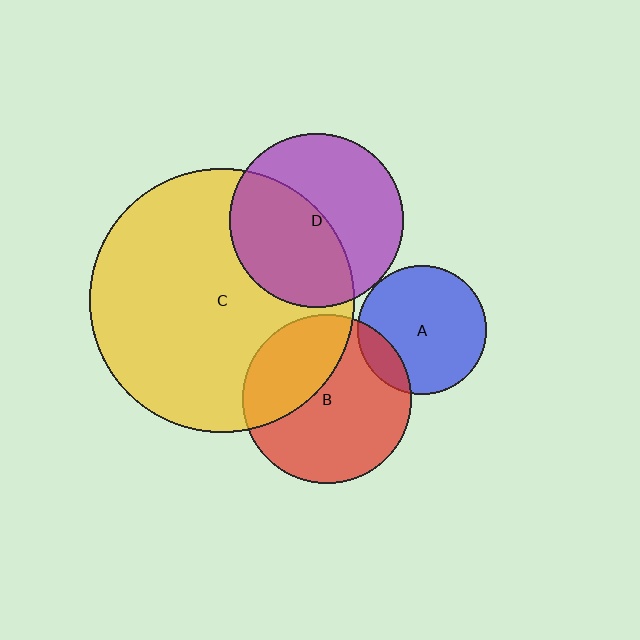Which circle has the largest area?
Circle C (yellow).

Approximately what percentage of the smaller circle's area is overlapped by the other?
Approximately 15%.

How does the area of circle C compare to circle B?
Approximately 2.4 times.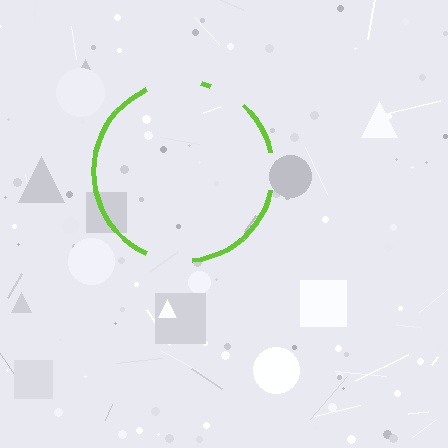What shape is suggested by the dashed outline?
The dashed outline suggests a circle.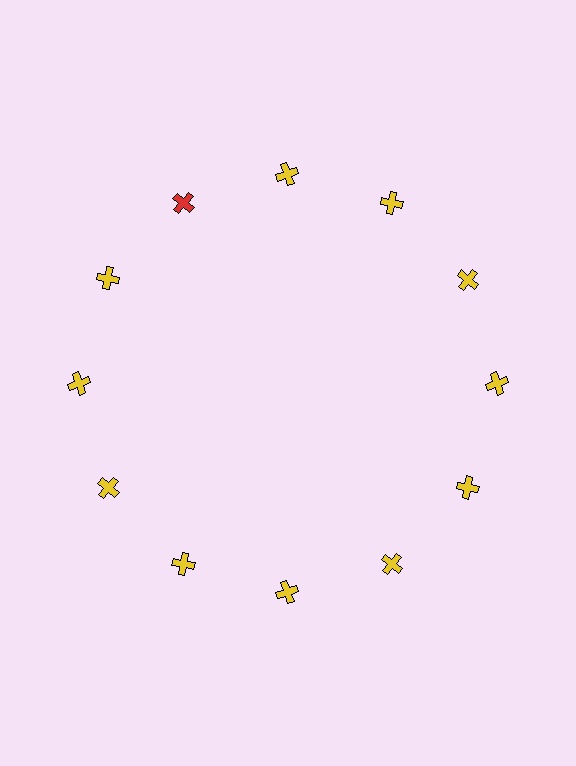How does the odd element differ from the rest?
It has a different color: red instead of yellow.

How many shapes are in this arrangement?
There are 12 shapes arranged in a ring pattern.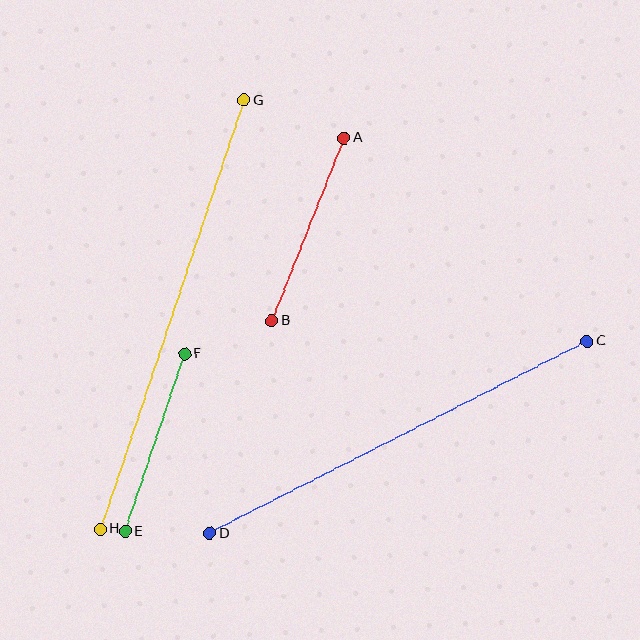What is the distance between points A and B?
The distance is approximately 197 pixels.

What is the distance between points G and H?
The distance is approximately 452 pixels.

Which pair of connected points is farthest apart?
Points G and H are farthest apart.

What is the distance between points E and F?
The distance is approximately 187 pixels.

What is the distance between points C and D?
The distance is approximately 423 pixels.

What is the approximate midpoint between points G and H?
The midpoint is at approximately (172, 315) pixels.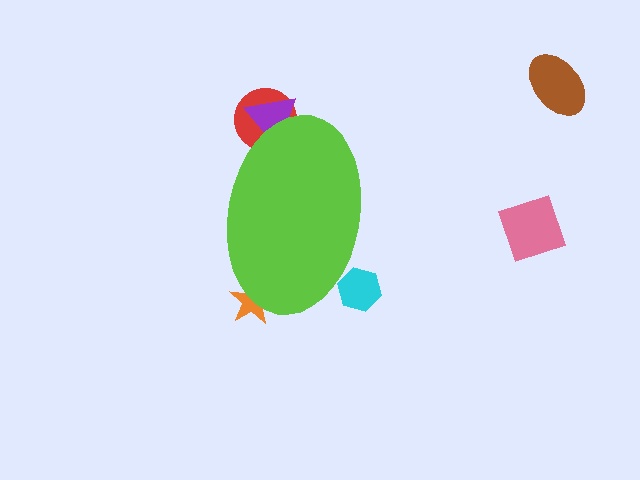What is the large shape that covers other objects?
A lime ellipse.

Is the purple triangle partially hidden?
Yes, the purple triangle is partially hidden behind the lime ellipse.